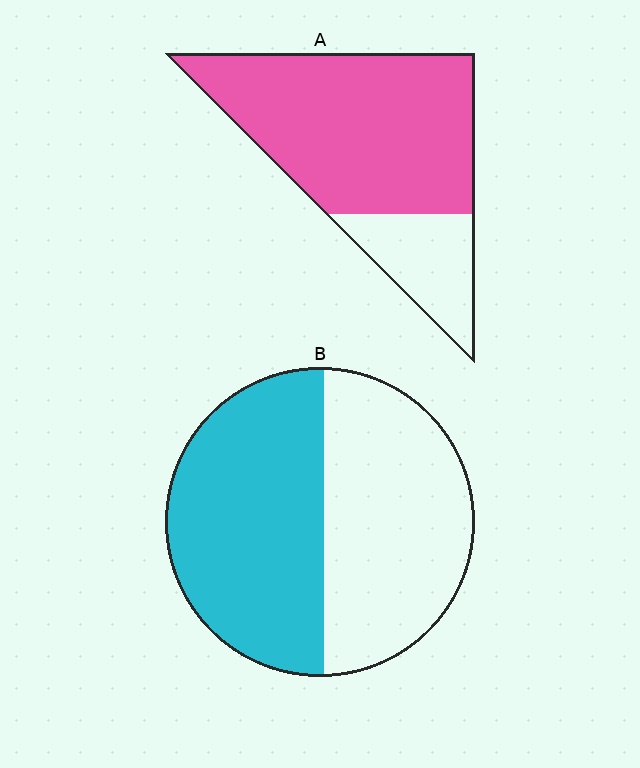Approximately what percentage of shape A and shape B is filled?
A is approximately 75% and B is approximately 50%.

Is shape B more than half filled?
Roughly half.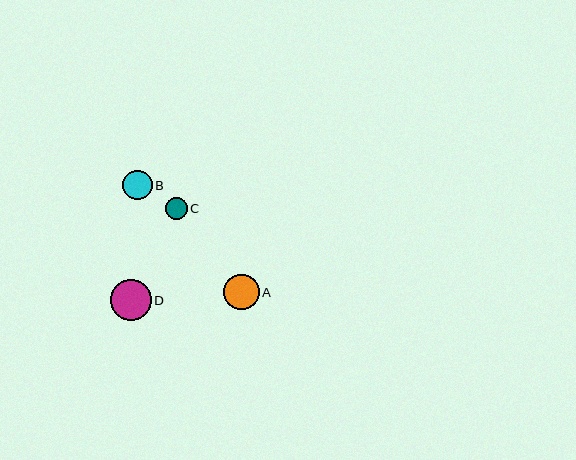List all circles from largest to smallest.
From largest to smallest: D, A, B, C.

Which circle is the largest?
Circle D is the largest with a size of approximately 41 pixels.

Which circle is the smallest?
Circle C is the smallest with a size of approximately 22 pixels.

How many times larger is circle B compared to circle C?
Circle B is approximately 1.3 times the size of circle C.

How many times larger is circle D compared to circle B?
Circle D is approximately 1.4 times the size of circle B.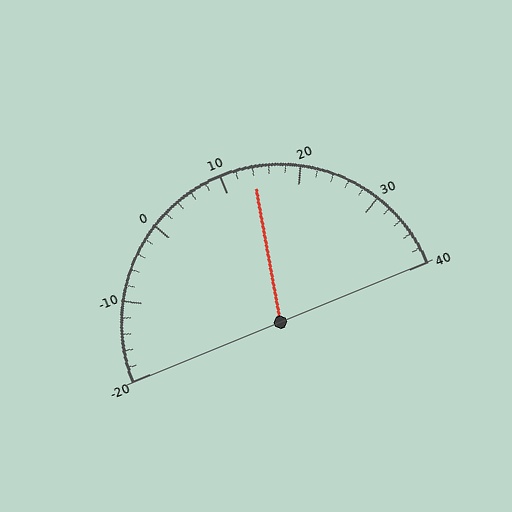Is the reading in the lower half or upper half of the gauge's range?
The reading is in the upper half of the range (-20 to 40).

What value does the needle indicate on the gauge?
The needle indicates approximately 14.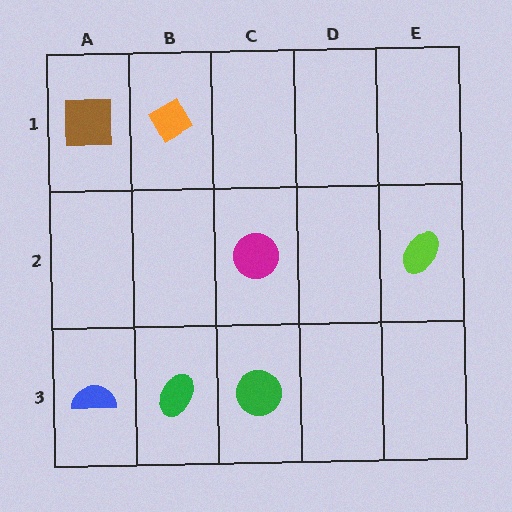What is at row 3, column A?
A blue semicircle.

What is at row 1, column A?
A brown square.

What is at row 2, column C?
A magenta circle.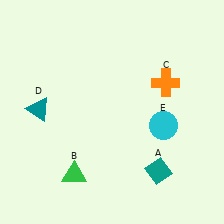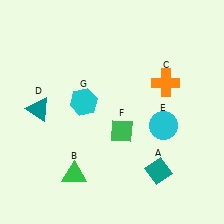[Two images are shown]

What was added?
A green diamond (F), a cyan hexagon (G) were added in Image 2.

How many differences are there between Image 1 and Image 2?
There are 2 differences between the two images.